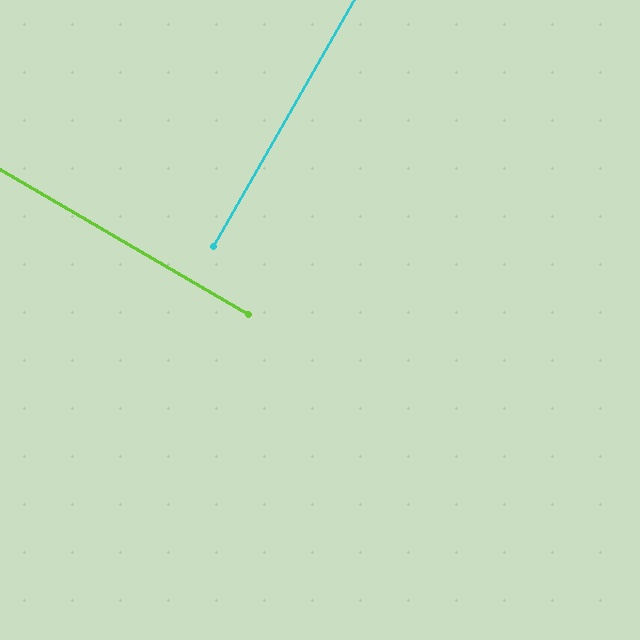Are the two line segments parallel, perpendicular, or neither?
Perpendicular — they meet at approximately 90°.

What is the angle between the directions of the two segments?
Approximately 90 degrees.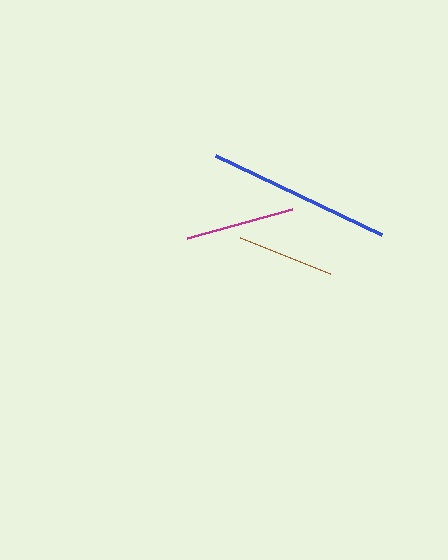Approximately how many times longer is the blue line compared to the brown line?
The blue line is approximately 1.9 times the length of the brown line.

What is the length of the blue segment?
The blue segment is approximately 184 pixels long.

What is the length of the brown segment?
The brown segment is approximately 96 pixels long.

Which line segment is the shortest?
The brown line is the shortest at approximately 96 pixels.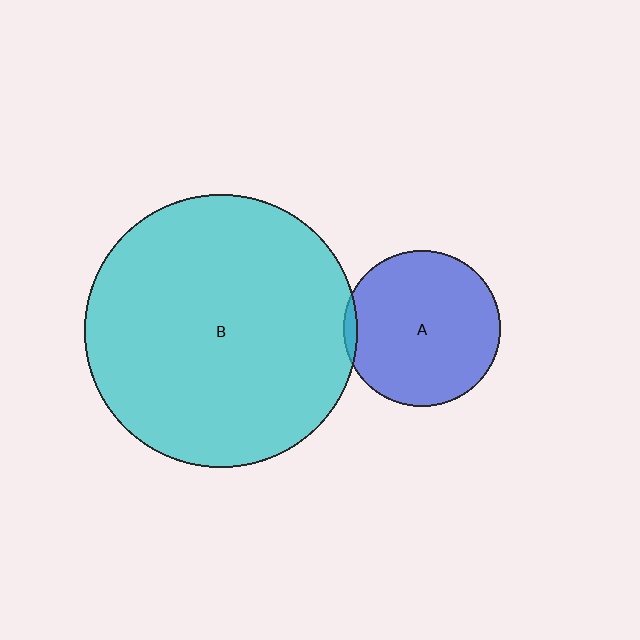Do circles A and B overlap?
Yes.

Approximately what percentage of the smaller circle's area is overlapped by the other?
Approximately 5%.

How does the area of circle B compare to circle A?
Approximately 3.1 times.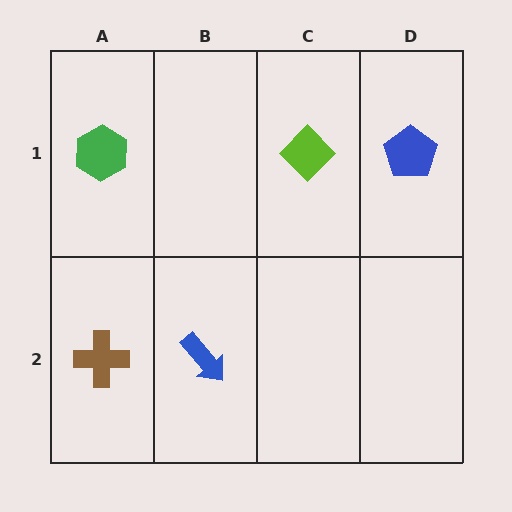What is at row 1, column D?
A blue pentagon.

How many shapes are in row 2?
2 shapes.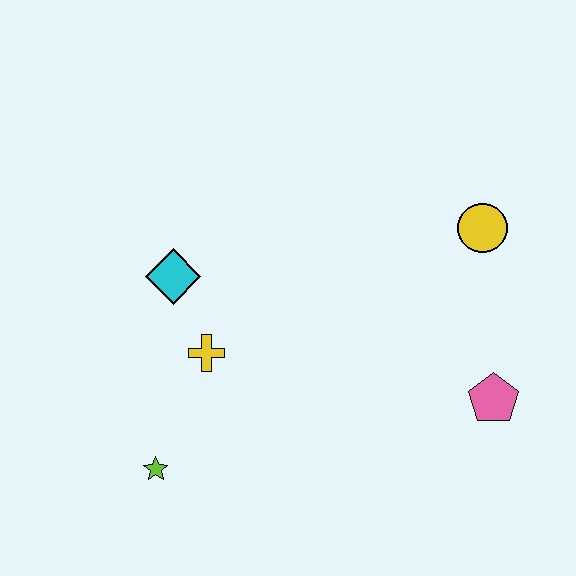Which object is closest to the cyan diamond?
The yellow cross is closest to the cyan diamond.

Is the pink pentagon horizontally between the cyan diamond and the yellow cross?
No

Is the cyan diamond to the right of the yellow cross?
No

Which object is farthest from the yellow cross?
The yellow circle is farthest from the yellow cross.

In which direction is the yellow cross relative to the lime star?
The yellow cross is above the lime star.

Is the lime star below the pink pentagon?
Yes